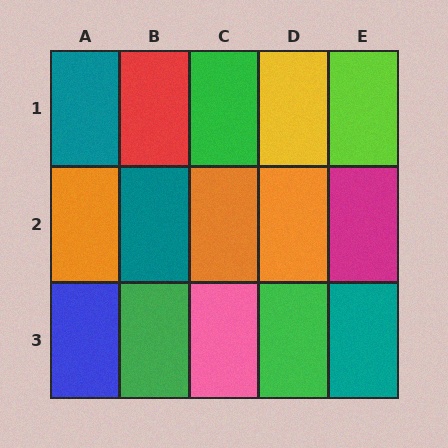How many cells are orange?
3 cells are orange.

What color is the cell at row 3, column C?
Pink.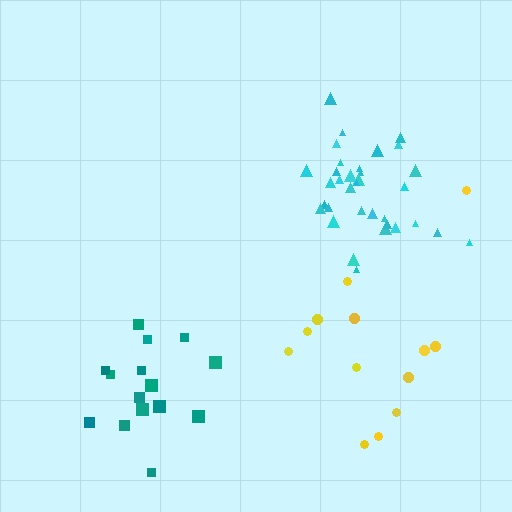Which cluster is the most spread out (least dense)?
Yellow.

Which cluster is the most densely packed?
Cyan.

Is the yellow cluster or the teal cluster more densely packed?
Teal.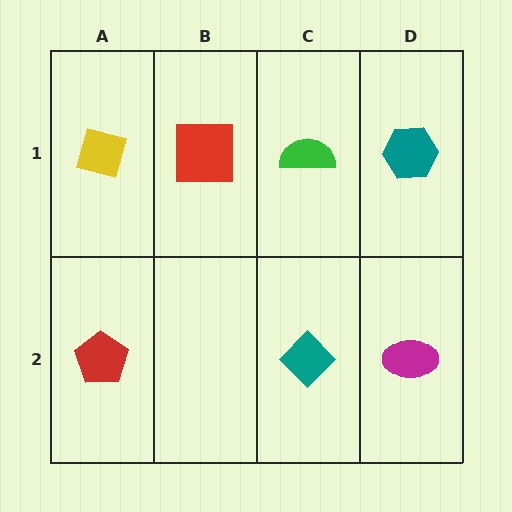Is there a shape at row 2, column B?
No, that cell is empty.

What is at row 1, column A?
A yellow diamond.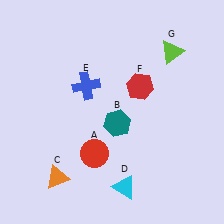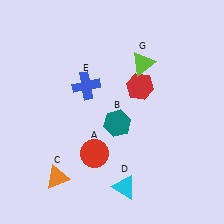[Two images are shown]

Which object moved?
The lime triangle (G) moved left.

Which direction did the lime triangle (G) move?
The lime triangle (G) moved left.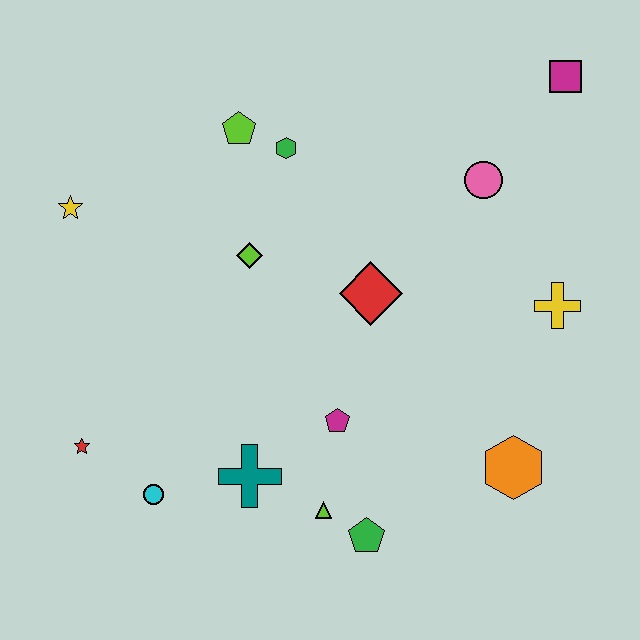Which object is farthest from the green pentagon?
The magenta square is farthest from the green pentagon.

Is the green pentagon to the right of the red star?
Yes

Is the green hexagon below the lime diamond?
No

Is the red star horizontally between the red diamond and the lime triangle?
No